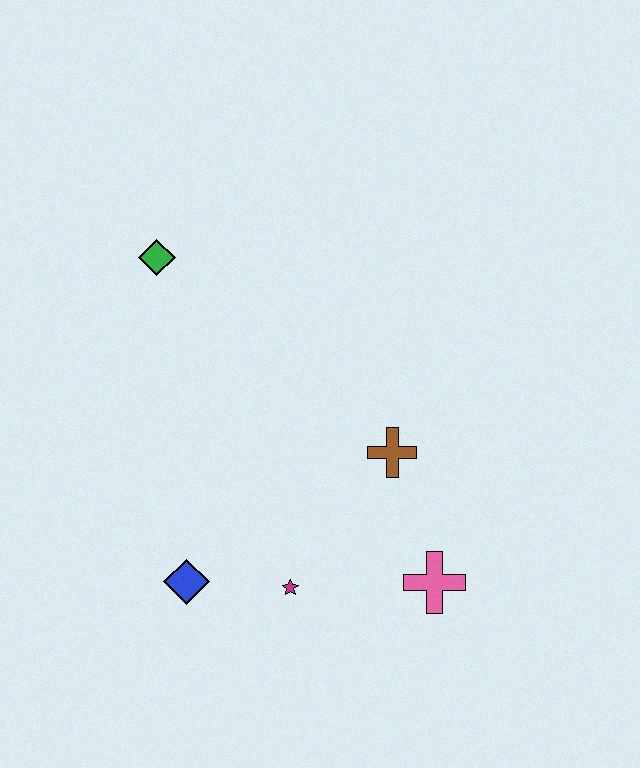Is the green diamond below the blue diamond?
No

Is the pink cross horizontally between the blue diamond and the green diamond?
No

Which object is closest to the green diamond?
The brown cross is closest to the green diamond.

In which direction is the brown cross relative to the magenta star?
The brown cross is above the magenta star.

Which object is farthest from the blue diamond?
The green diamond is farthest from the blue diamond.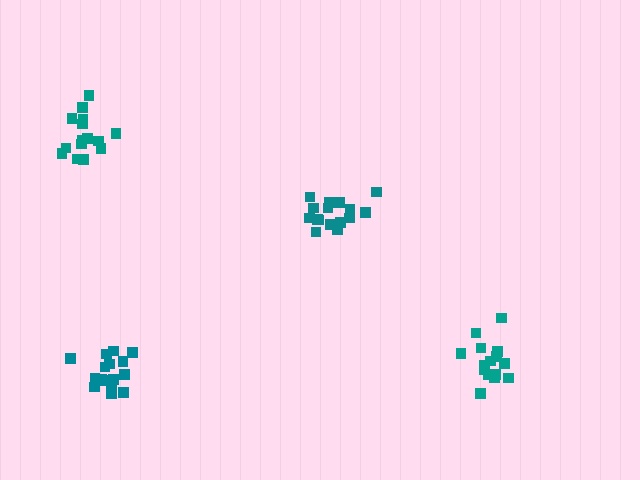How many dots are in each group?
Group 1: 16 dots, Group 2: 16 dots, Group 3: 15 dots, Group 4: 17 dots (64 total).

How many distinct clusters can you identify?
There are 4 distinct clusters.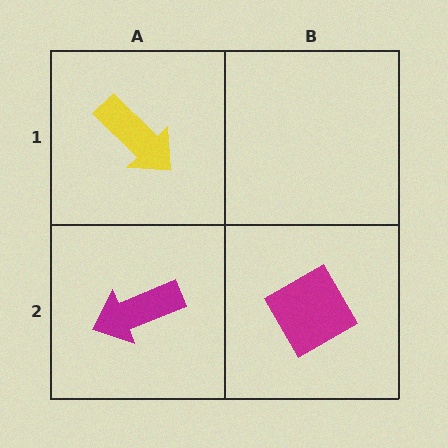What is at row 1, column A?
A yellow arrow.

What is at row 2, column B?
A magenta diamond.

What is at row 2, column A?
A magenta arrow.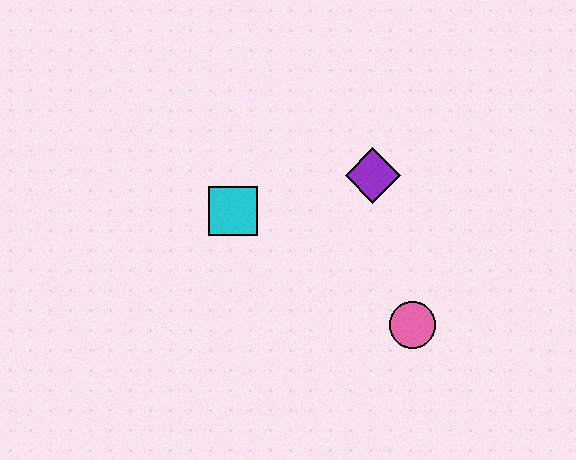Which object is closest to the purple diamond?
The cyan square is closest to the purple diamond.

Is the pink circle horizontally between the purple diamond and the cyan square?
No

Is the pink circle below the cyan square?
Yes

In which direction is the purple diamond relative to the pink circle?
The purple diamond is above the pink circle.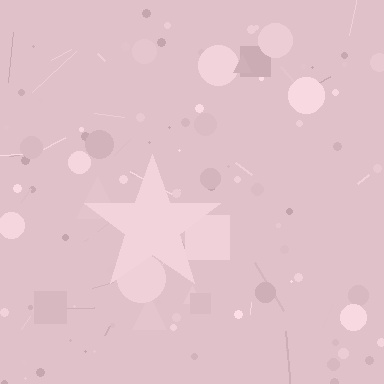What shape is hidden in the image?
A star is hidden in the image.